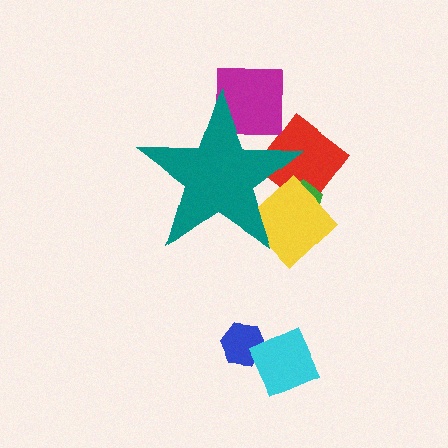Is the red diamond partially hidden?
Yes, the red diamond is partially hidden behind the teal star.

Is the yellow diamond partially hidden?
Yes, the yellow diamond is partially hidden behind the teal star.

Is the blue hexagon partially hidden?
No, the blue hexagon is fully visible.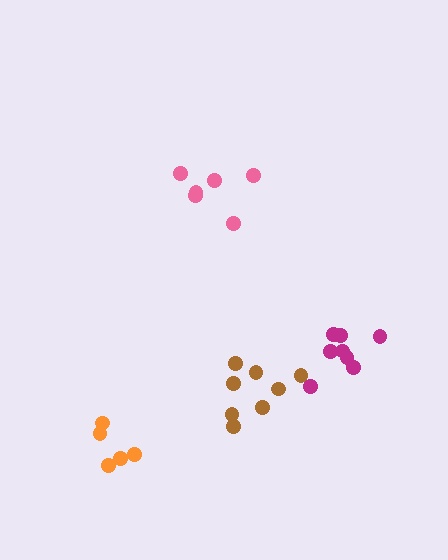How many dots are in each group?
Group 1: 5 dots, Group 2: 6 dots, Group 3: 8 dots, Group 4: 8 dots (27 total).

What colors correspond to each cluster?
The clusters are colored: orange, pink, brown, magenta.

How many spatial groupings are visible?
There are 4 spatial groupings.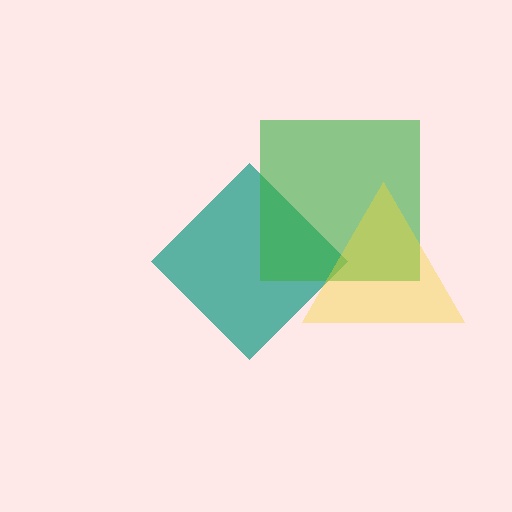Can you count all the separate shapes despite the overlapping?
Yes, there are 3 separate shapes.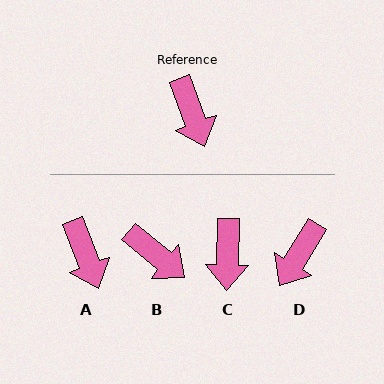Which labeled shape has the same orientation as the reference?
A.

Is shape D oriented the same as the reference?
No, it is off by about 52 degrees.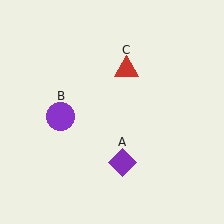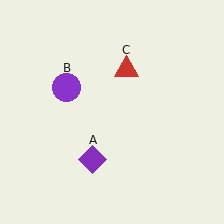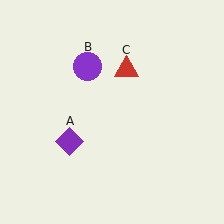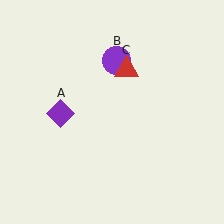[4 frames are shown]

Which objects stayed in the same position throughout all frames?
Red triangle (object C) remained stationary.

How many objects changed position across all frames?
2 objects changed position: purple diamond (object A), purple circle (object B).